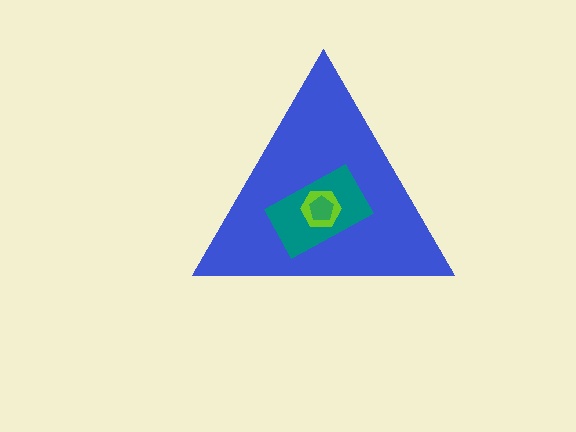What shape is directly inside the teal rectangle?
The lime hexagon.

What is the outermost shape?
The blue triangle.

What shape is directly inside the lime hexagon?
The green pentagon.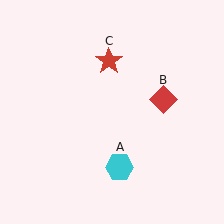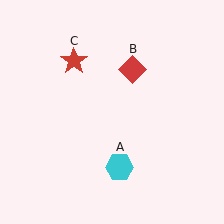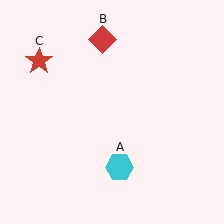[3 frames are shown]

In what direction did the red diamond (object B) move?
The red diamond (object B) moved up and to the left.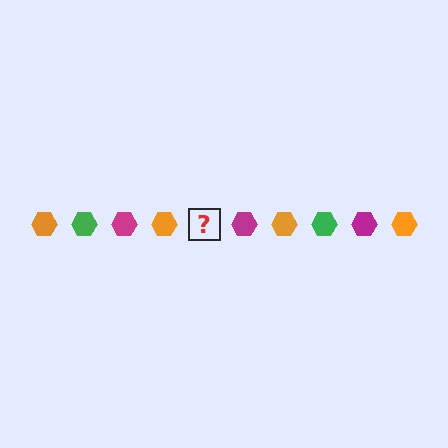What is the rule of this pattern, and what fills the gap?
The rule is that the pattern cycles through orange, green, magenta hexagons. The gap should be filled with a green hexagon.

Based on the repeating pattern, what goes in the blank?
The blank should be a green hexagon.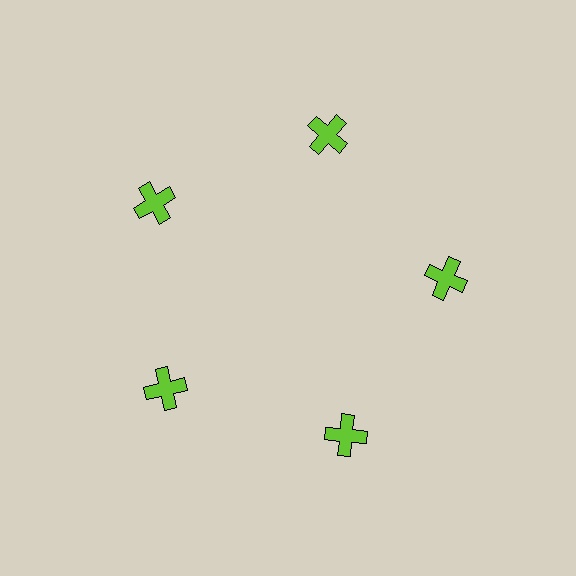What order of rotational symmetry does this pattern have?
This pattern has 5-fold rotational symmetry.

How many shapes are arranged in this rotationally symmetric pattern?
There are 5 shapes, arranged in 5 groups of 1.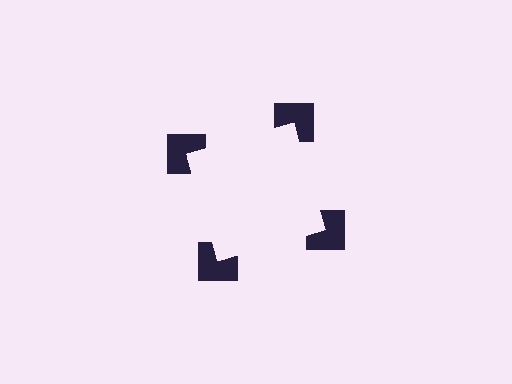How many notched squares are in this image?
There are 4 — one at each vertex of the illusory square.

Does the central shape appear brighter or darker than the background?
It typically appears slightly brighter than the background, even though no actual brightness change is drawn.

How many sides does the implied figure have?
4 sides.